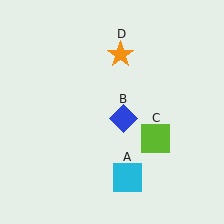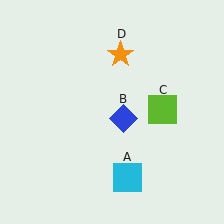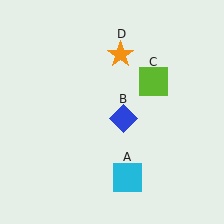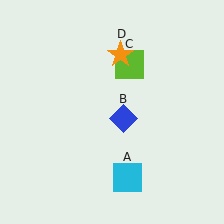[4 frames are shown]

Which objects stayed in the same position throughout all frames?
Cyan square (object A) and blue diamond (object B) and orange star (object D) remained stationary.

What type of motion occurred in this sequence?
The lime square (object C) rotated counterclockwise around the center of the scene.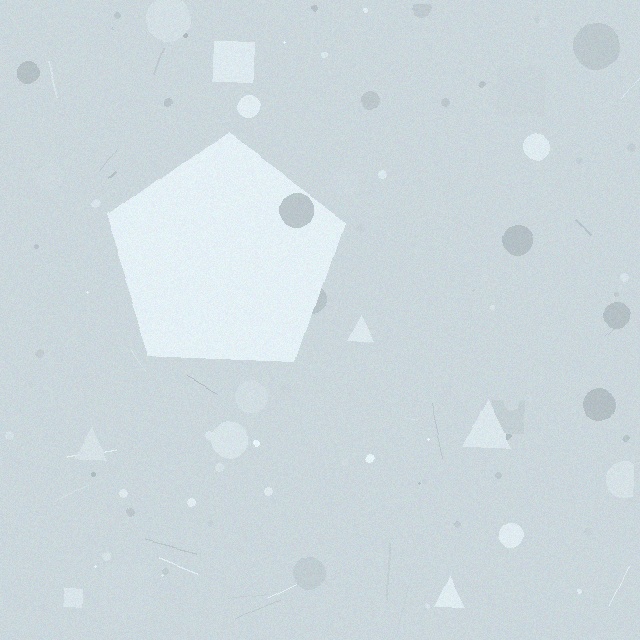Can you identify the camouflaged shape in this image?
The camouflaged shape is a pentagon.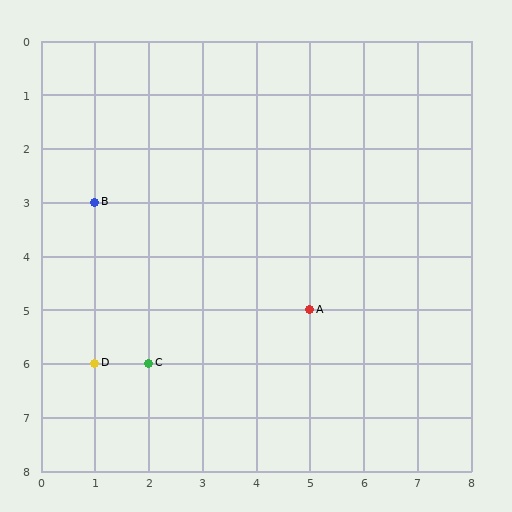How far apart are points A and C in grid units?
Points A and C are 3 columns and 1 row apart (about 3.2 grid units diagonally).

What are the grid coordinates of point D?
Point D is at grid coordinates (1, 6).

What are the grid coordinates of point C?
Point C is at grid coordinates (2, 6).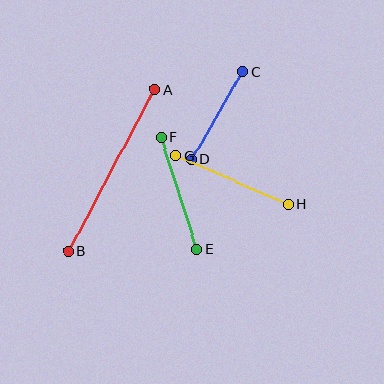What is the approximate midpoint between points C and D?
The midpoint is at approximately (217, 115) pixels.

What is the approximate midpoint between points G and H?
The midpoint is at approximately (232, 180) pixels.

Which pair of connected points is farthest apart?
Points A and B are farthest apart.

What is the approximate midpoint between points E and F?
The midpoint is at approximately (179, 193) pixels.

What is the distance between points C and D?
The distance is approximately 102 pixels.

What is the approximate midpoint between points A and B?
The midpoint is at approximately (112, 170) pixels.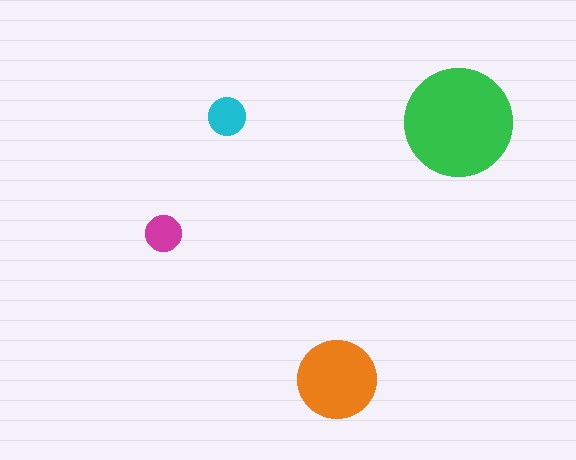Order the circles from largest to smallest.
the green one, the orange one, the cyan one, the magenta one.